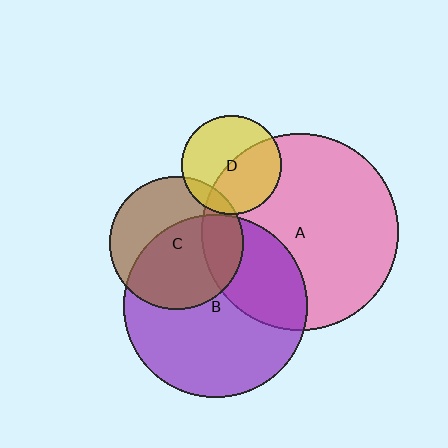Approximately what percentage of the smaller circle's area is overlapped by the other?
Approximately 10%.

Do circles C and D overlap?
Yes.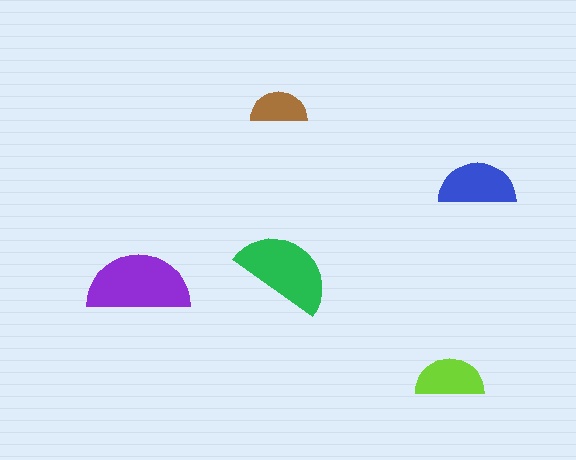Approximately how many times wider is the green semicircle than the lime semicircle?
About 1.5 times wider.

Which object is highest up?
The brown semicircle is topmost.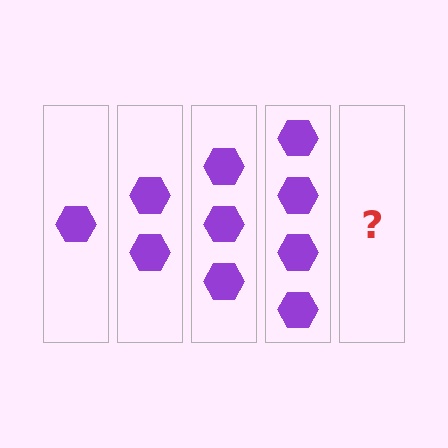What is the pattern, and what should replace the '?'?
The pattern is that each step adds one more hexagon. The '?' should be 5 hexagons.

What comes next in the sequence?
The next element should be 5 hexagons.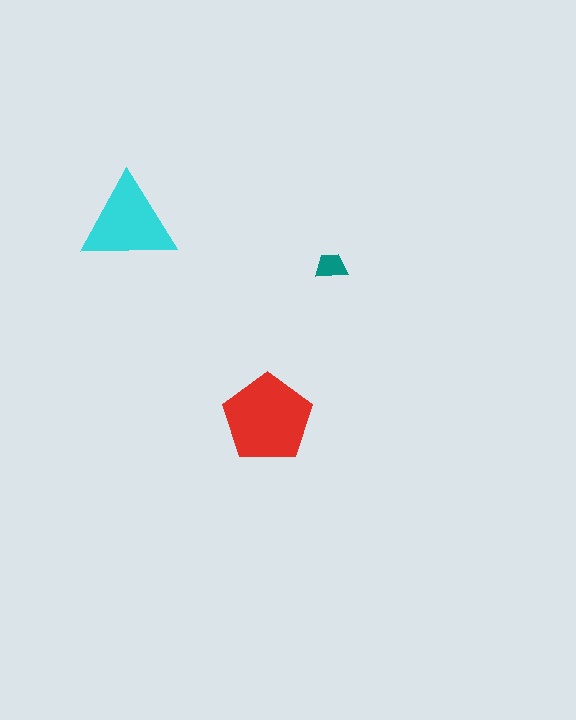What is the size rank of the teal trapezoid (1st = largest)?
3rd.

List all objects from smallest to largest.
The teal trapezoid, the cyan triangle, the red pentagon.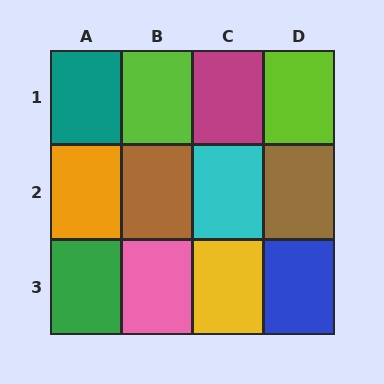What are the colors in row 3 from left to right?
Green, pink, yellow, blue.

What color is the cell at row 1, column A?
Teal.